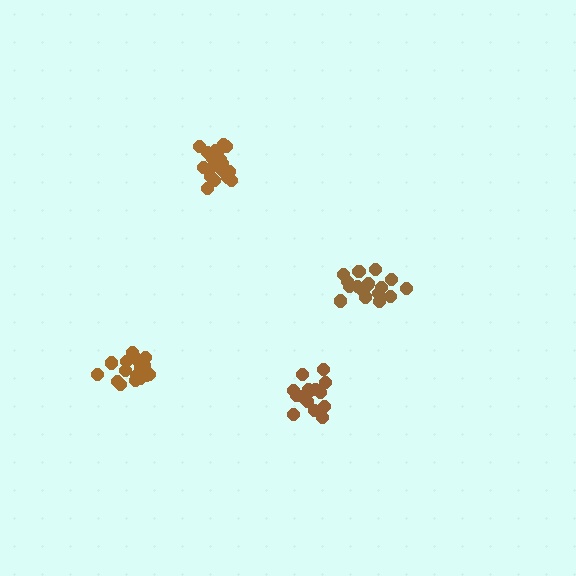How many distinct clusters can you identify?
There are 4 distinct clusters.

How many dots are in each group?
Group 1: 17 dots, Group 2: 21 dots, Group 3: 18 dots, Group 4: 16 dots (72 total).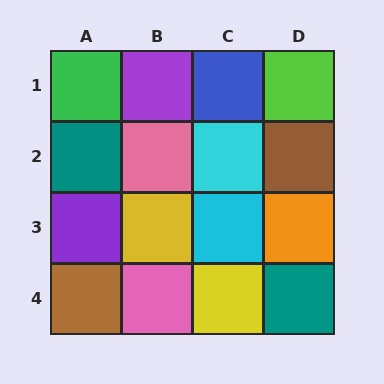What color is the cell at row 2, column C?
Cyan.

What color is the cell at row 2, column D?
Brown.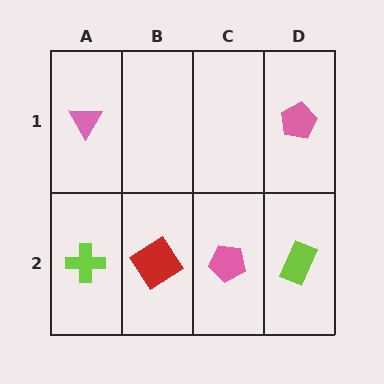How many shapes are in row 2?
4 shapes.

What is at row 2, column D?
A lime rectangle.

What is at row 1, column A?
A pink triangle.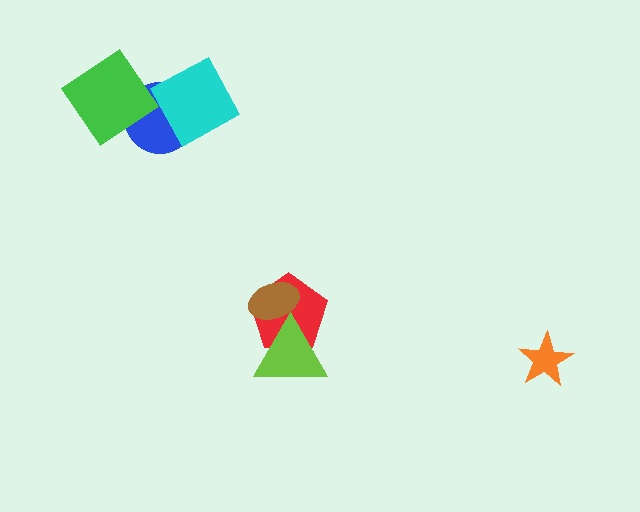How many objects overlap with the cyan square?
1 object overlaps with the cyan square.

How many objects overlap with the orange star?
0 objects overlap with the orange star.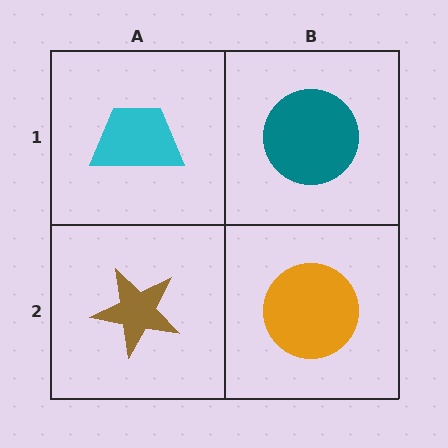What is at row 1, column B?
A teal circle.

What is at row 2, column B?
An orange circle.